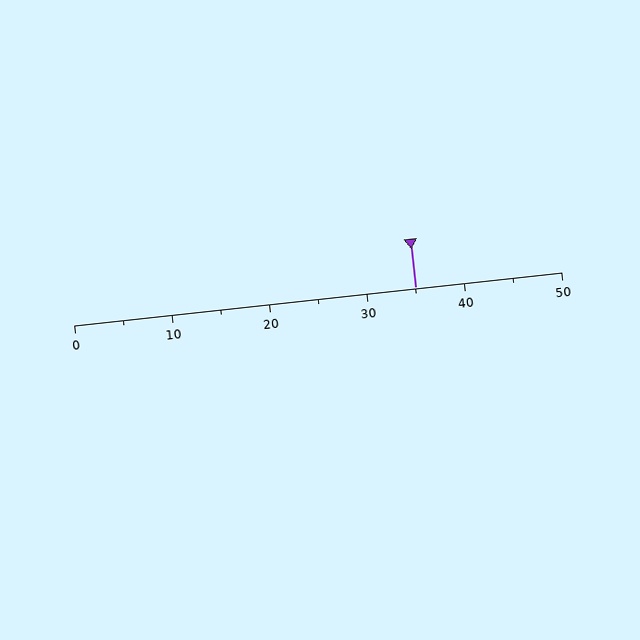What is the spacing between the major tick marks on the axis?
The major ticks are spaced 10 apart.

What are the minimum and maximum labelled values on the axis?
The axis runs from 0 to 50.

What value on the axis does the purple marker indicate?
The marker indicates approximately 35.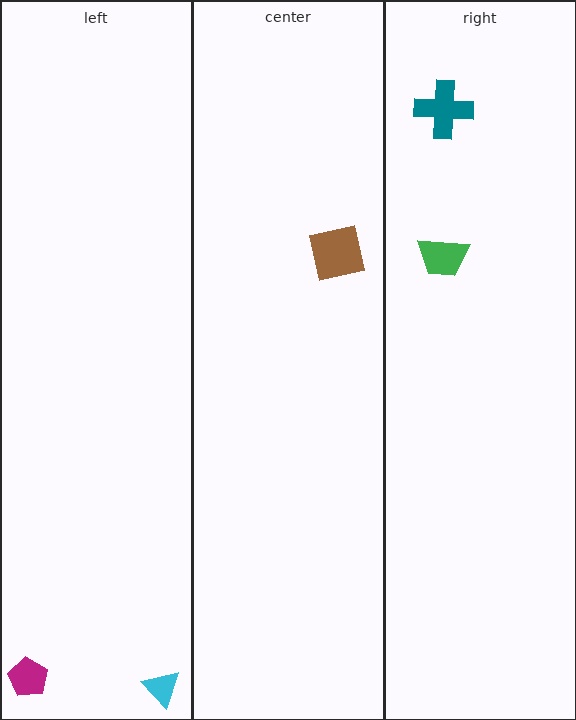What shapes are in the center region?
The brown square.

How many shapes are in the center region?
1.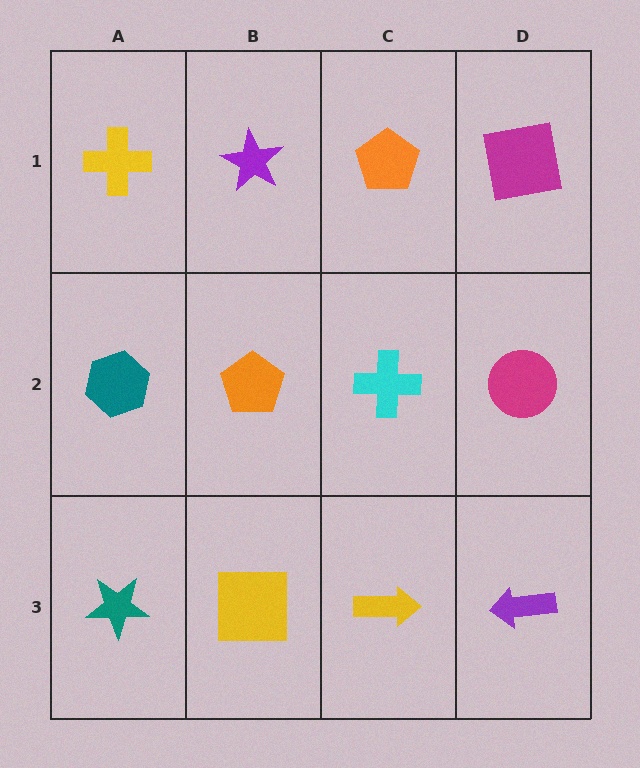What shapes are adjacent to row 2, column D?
A magenta square (row 1, column D), a purple arrow (row 3, column D), a cyan cross (row 2, column C).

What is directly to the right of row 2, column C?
A magenta circle.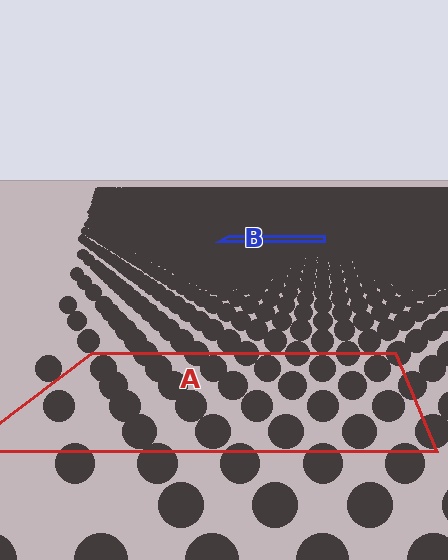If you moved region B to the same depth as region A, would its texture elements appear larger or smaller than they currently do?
They would appear larger. At a closer depth, the same texture elements are projected at a bigger on-screen size.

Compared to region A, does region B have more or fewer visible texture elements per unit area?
Region B has more texture elements per unit area — they are packed more densely because it is farther away.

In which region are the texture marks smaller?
The texture marks are smaller in region B, because it is farther away.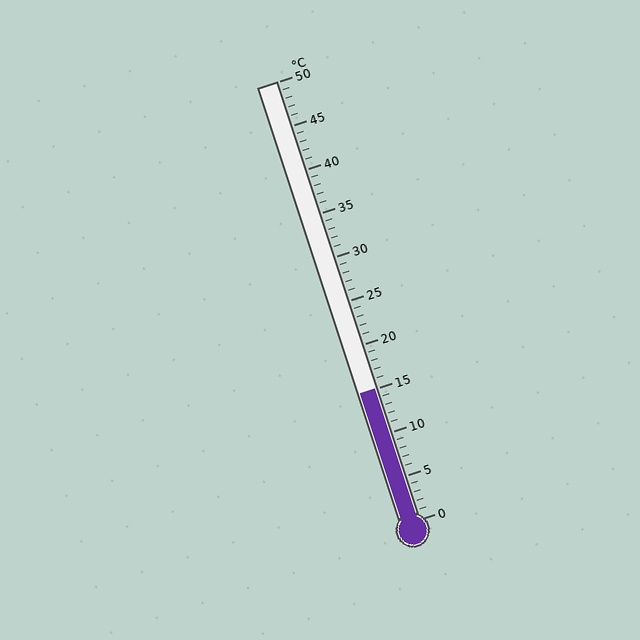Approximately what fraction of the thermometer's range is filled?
The thermometer is filled to approximately 30% of its range.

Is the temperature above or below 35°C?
The temperature is below 35°C.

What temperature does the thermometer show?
The thermometer shows approximately 15°C.